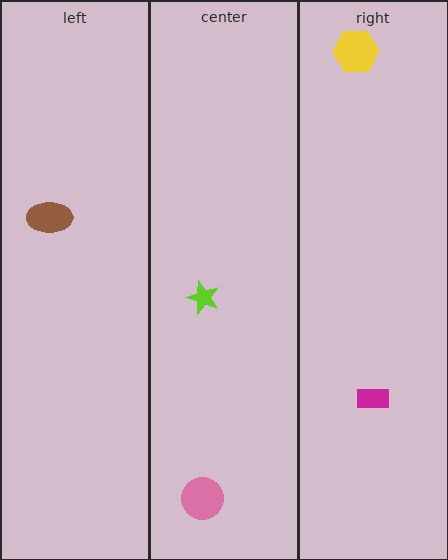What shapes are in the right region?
The yellow hexagon, the magenta rectangle.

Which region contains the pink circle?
The center region.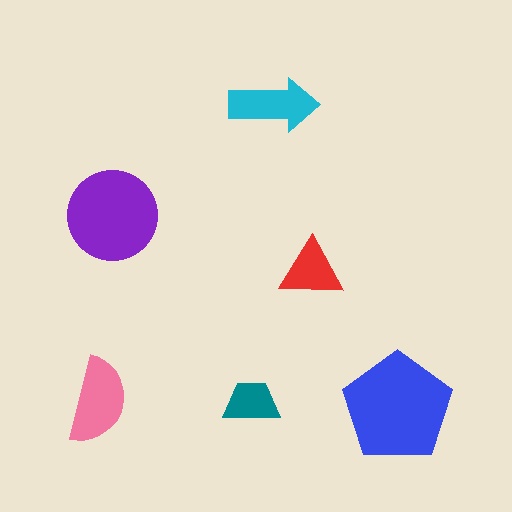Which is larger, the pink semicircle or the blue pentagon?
The blue pentagon.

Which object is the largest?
The blue pentagon.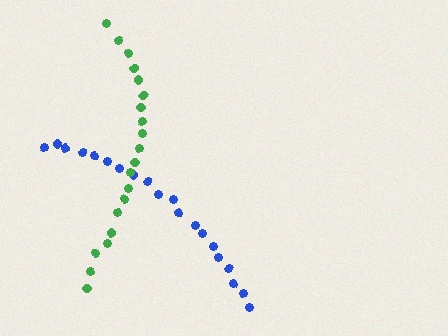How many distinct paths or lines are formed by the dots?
There are 2 distinct paths.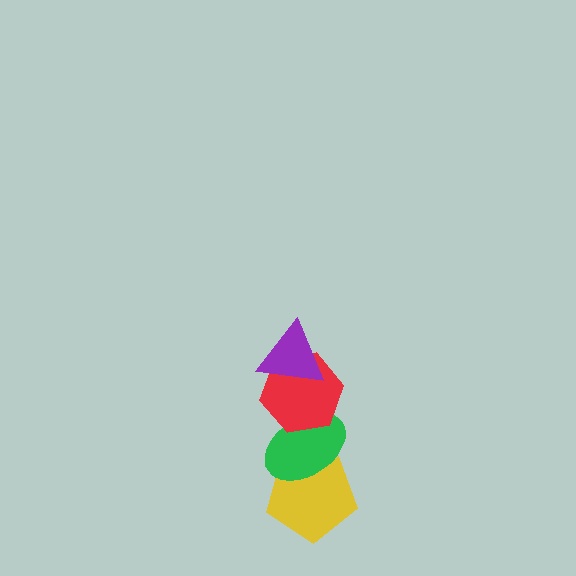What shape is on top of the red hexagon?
The purple triangle is on top of the red hexagon.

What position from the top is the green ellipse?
The green ellipse is 3rd from the top.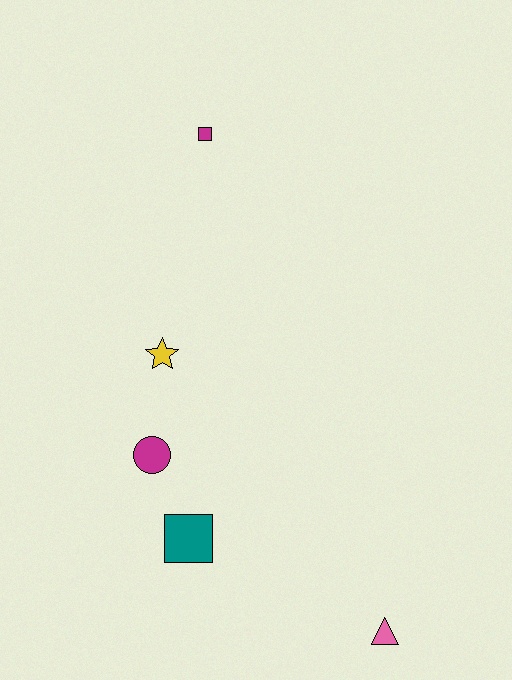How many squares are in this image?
There are 2 squares.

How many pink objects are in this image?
There is 1 pink object.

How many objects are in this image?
There are 5 objects.